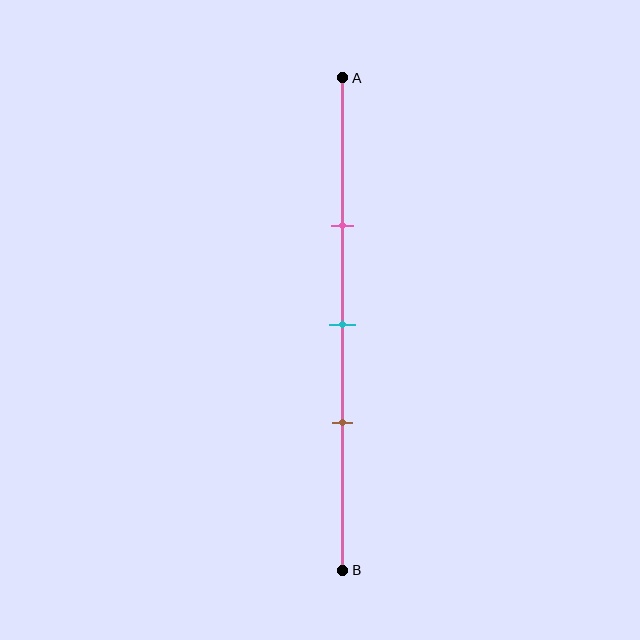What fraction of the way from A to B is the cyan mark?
The cyan mark is approximately 50% (0.5) of the way from A to B.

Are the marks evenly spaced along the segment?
Yes, the marks are approximately evenly spaced.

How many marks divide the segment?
There are 3 marks dividing the segment.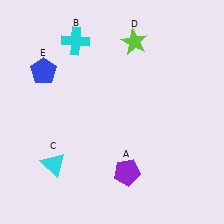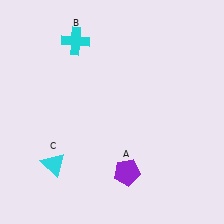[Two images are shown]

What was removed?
The lime star (D), the blue pentagon (E) were removed in Image 2.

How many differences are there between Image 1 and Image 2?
There are 2 differences between the two images.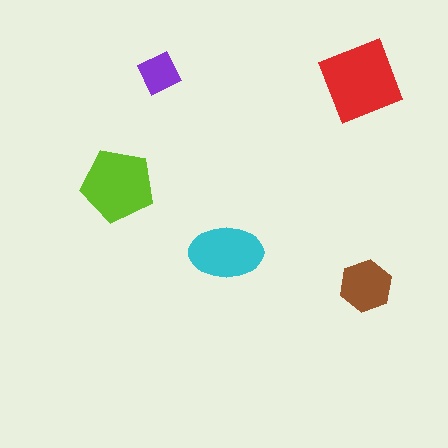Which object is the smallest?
The purple square.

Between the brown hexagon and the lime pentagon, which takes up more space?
The lime pentagon.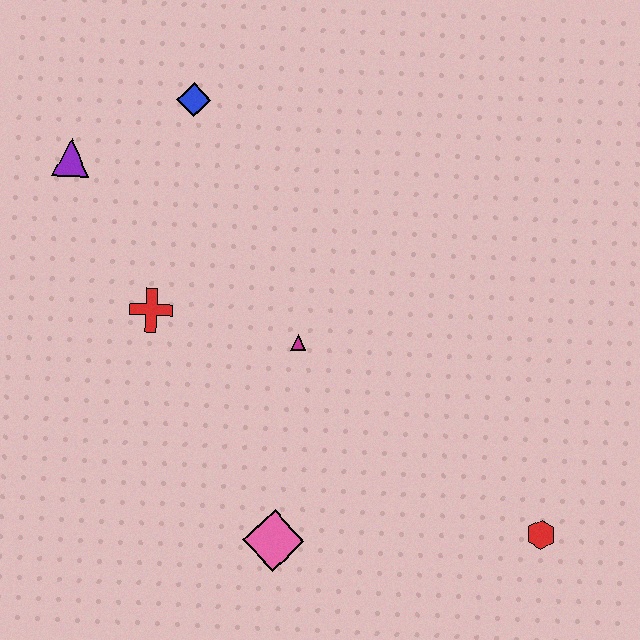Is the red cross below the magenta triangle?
No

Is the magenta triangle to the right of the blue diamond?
Yes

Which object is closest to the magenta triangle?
The red cross is closest to the magenta triangle.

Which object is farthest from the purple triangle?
The red hexagon is farthest from the purple triangle.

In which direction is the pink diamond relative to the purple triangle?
The pink diamond is below the purple triangle.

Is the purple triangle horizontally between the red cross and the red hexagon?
No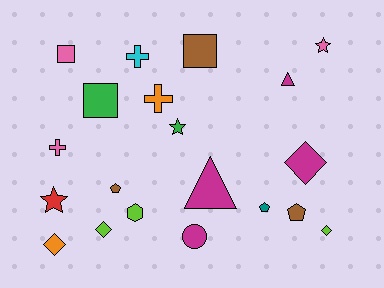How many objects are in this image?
There are 20 objects.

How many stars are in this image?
There are 3 stars.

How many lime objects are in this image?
There are 3 lime objects.